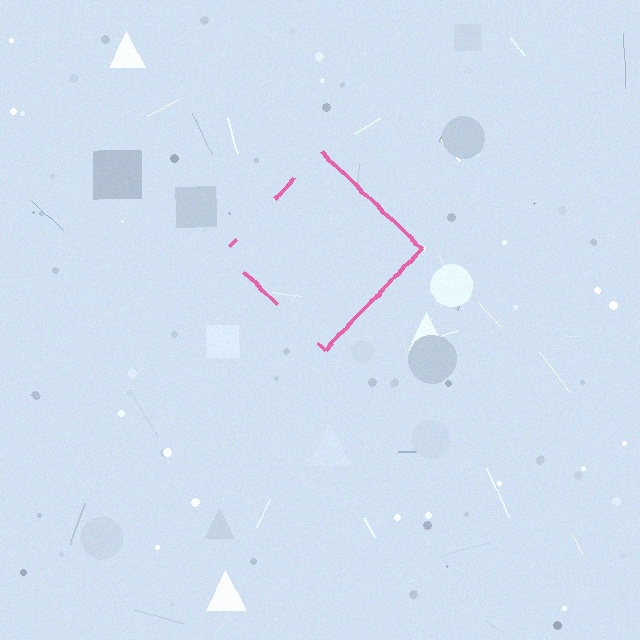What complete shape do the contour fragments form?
The contour fragments form a diamond.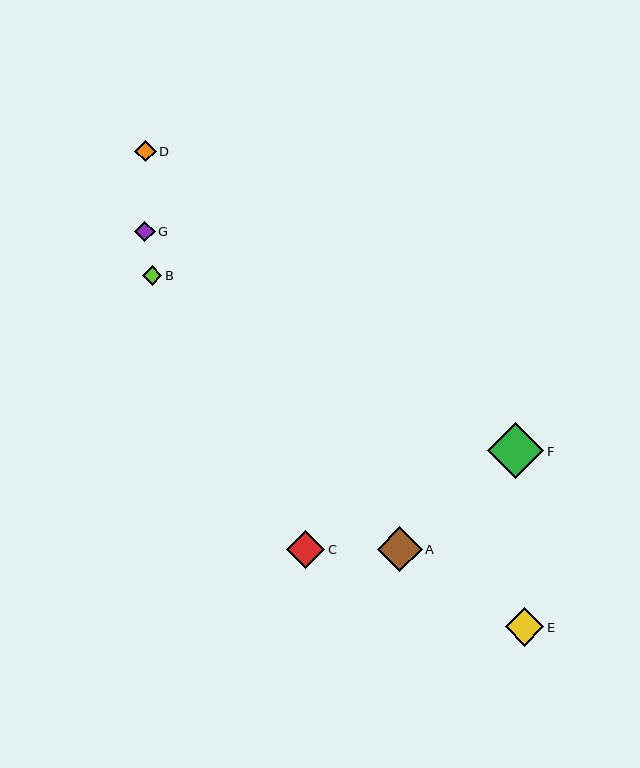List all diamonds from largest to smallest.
From largest to smallest: F, A, C, E, D, G, B.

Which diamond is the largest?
Diamond F is the largest with a size of approximately 56 pixels.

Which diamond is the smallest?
Diamond B is the smallest with a size of approximately 19 pixels.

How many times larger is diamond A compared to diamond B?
Diamond A is approximately 2.3 times the size of diamond B.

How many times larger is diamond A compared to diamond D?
Diamond A is approximately 2.1 times the size of diamond D.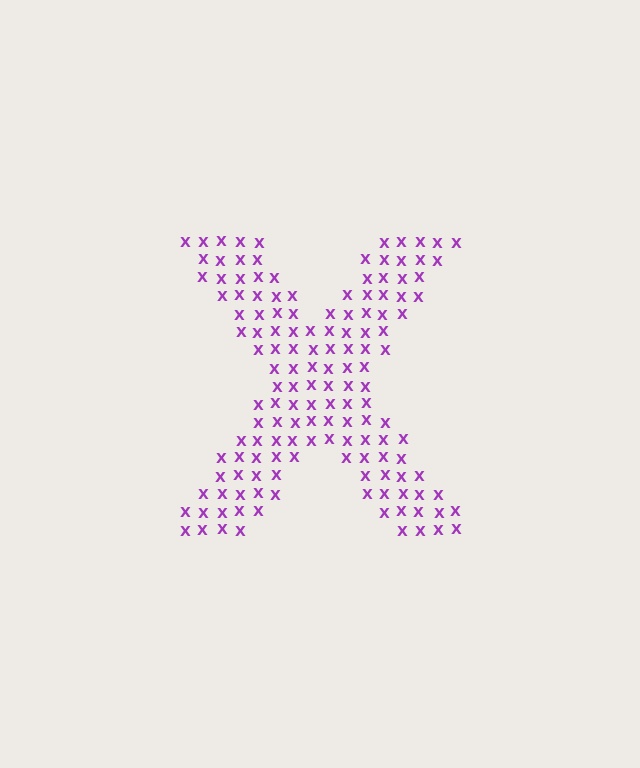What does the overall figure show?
The overall figure shows the letter X.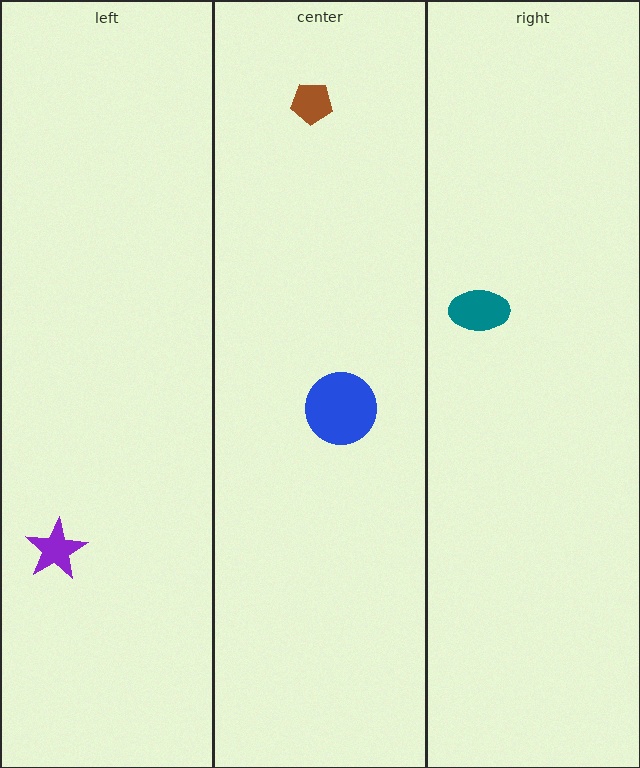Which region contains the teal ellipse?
The right region.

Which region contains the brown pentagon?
The center region.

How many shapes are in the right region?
1.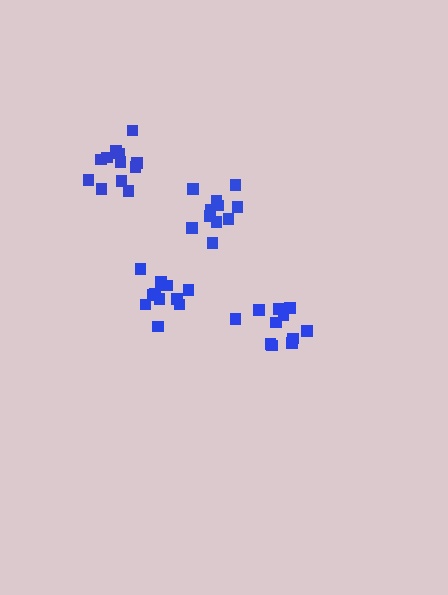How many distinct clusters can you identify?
There are 4 distinct clusters.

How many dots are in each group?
Group 1: 12 dots, Group 2: 11 dots, Group 3: 11 dots, Group 4: 11 dots (45 total).